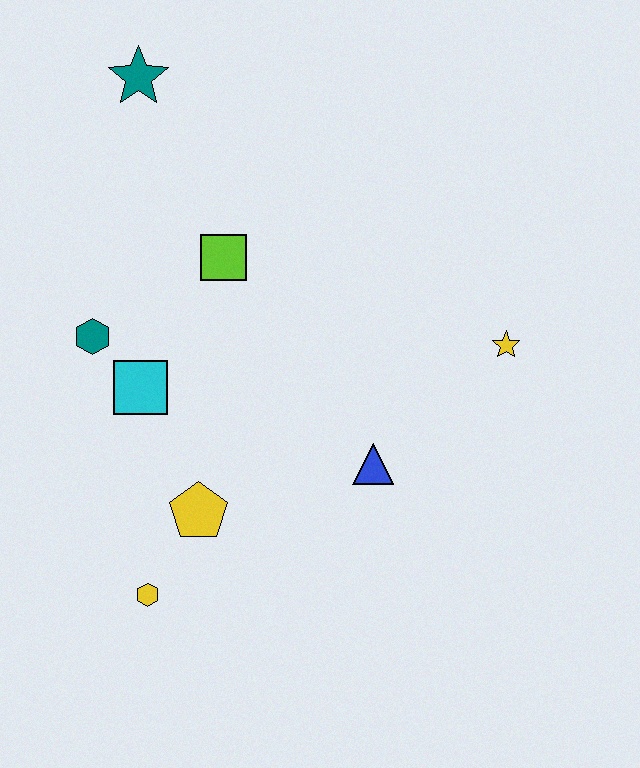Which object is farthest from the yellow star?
The teal star is farthest from the yellow star.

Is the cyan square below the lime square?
Yes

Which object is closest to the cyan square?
The teal hexagon is closest to the cyan square.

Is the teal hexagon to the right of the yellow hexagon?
No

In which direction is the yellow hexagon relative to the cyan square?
The yellow hexagon is below the cyan square.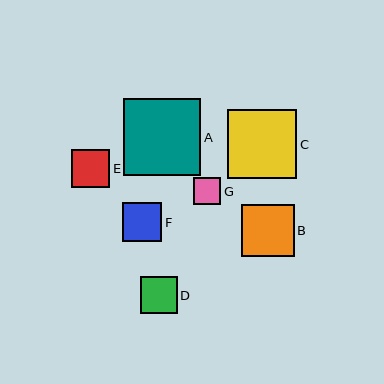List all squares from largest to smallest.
From largest to smallest: A, C, B, F, E, D, G.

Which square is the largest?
Square A is the largest with a size of approximately 77 pixels.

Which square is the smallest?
Square G is the smallest with a size of approximately 27 pixels.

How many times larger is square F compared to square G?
Square F is approximately 1.5 times the size of square G.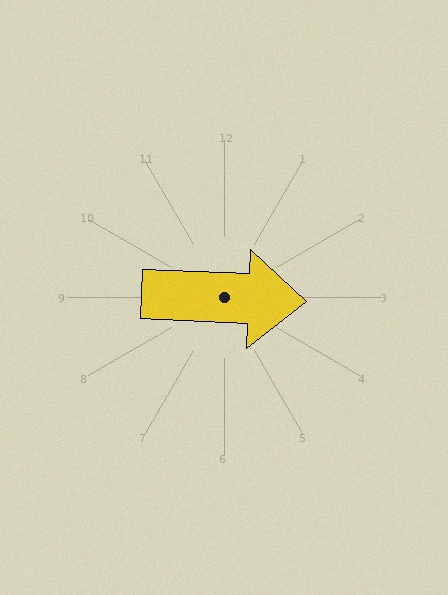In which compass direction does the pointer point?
East.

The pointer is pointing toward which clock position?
Roughly 3 o'clock.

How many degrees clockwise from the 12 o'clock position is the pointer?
Approximately 92 degrees.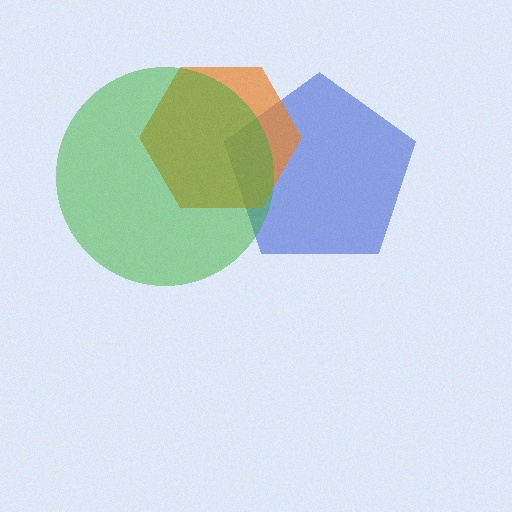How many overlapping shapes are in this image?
There are 3 overlapping shapes in the image.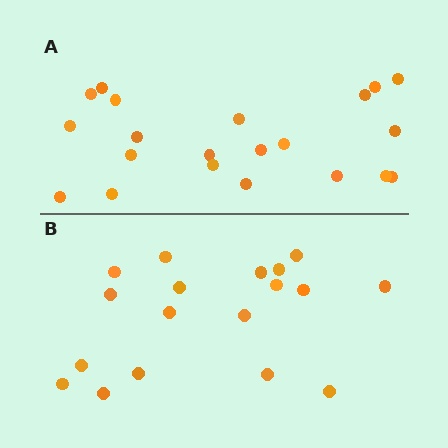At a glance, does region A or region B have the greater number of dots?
Region A (the top region) has more dots.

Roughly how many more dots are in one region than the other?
Region A has just a few more — roughly 2 or 3 more dots than region B.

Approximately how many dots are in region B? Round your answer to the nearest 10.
About 20 dots. (The exact count is 18, which rounds to 20.)